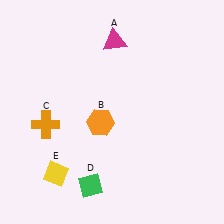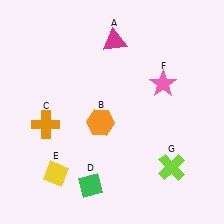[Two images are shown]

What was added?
A pink star (F), a lime cross (G) were added in Image 2.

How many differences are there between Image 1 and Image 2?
There are 2 differences between the two images.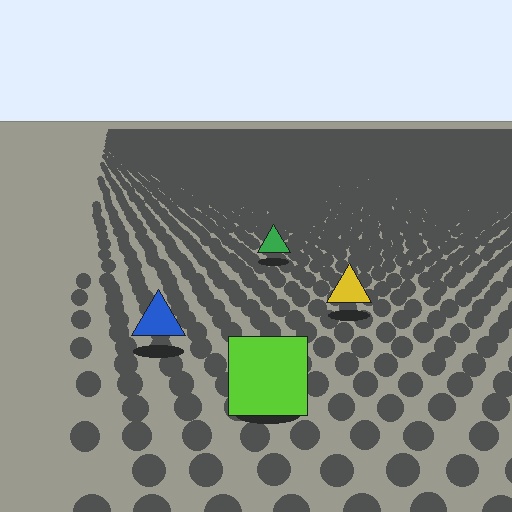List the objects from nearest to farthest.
From nearest to farthest: the lime square, the blue triangle, the yellow triangle, the green triangle.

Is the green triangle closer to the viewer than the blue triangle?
No. The blue triangle is closer — you can tell from the texture gradient: the ground texture is coarser near it.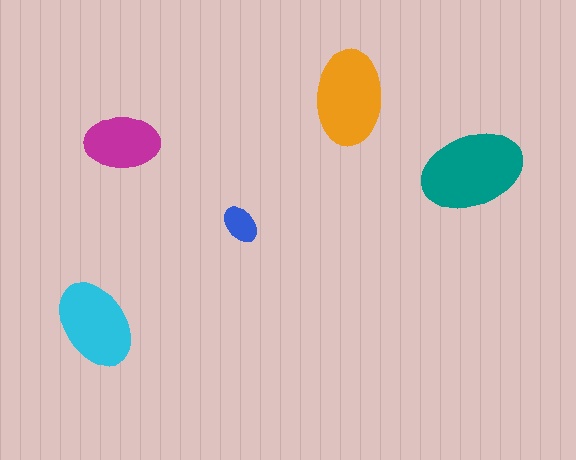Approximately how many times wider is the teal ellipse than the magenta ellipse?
About 1.5 times wider.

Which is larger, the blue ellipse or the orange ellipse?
The orange one.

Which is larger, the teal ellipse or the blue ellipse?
The teal one.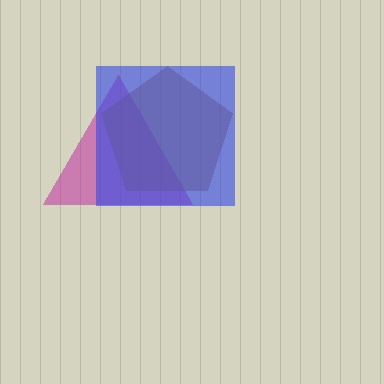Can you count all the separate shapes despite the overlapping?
Yes, there are 3 separate shapes.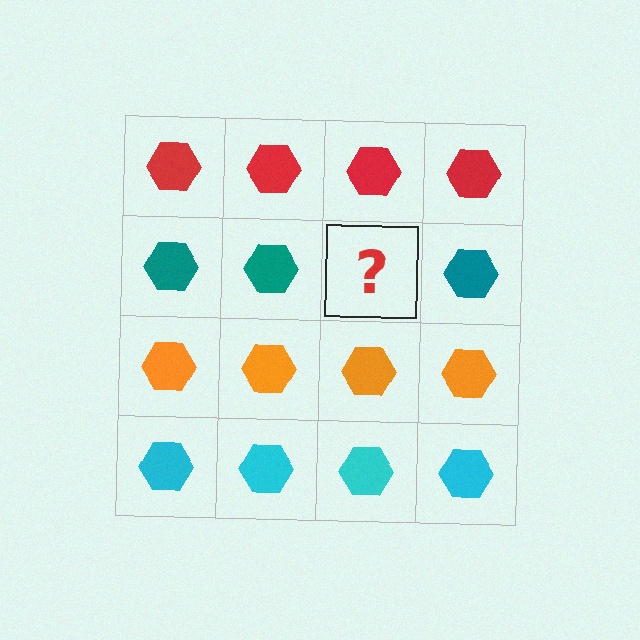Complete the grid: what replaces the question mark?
The question mark should be replaced with a teal hexagon.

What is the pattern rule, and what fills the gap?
The rule is that each row has a consistent color. The gap should be filled with a teal hexagon.